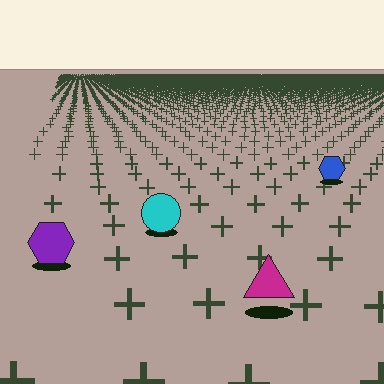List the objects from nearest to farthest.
From nearest to farthest: the magenta triangle, the purple hexagon, the cyan circle, the blue hexagon.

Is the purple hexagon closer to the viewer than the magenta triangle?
No. The magenta triangle is closer — you can tell from the texture gradient: the ground texture is coarser near it.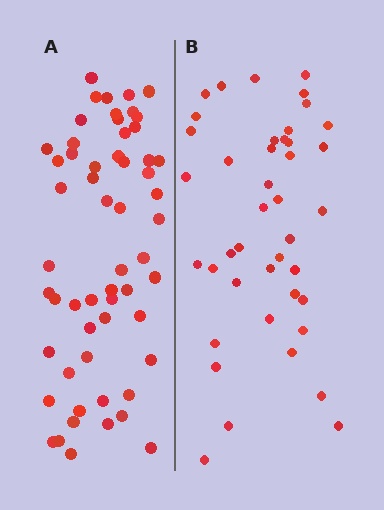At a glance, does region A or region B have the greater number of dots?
Region A (the left region) has more dots.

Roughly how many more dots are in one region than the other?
Region A has approximately 15 more dots than region B.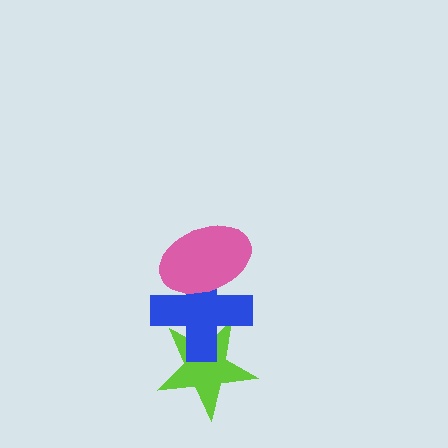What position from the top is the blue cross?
The blue cross is 2nd from the top.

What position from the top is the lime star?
The lime star is 3rd from the top.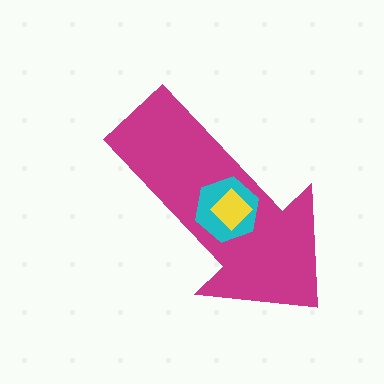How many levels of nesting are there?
3.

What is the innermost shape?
The yellow diamond.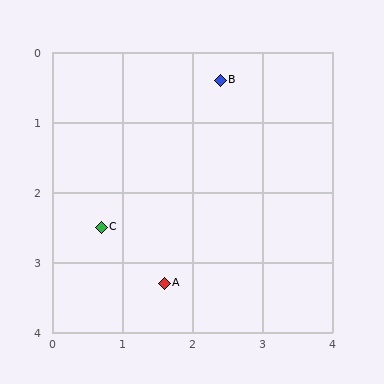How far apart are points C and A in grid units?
Points C and A are about 1.2 grid units apart.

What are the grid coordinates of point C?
Point C is at approximately (0.7, 2.5).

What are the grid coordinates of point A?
Point A is at approximately (1.6, 3.3).